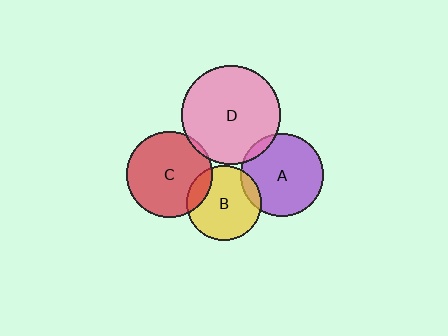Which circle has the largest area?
Circle D (pink).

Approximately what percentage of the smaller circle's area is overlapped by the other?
Approximately 10%.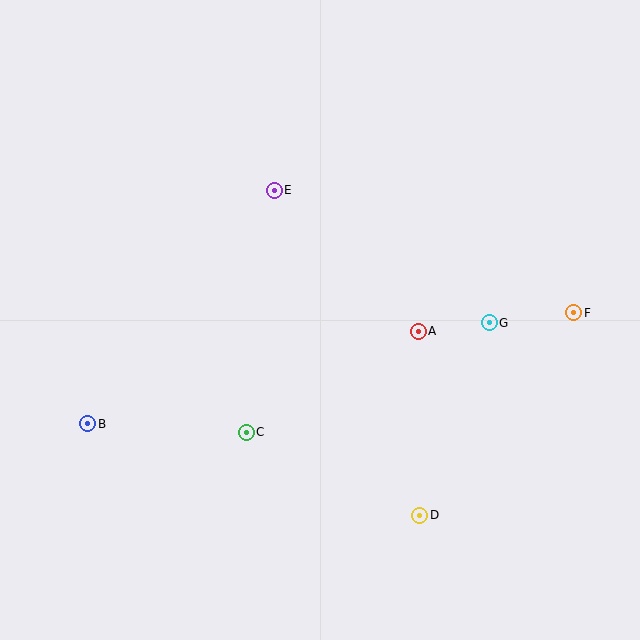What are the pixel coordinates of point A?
Point A is at (418, 331).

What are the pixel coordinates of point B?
Point B is at (88, 424).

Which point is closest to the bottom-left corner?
Point B is closest to the bottom-left corner.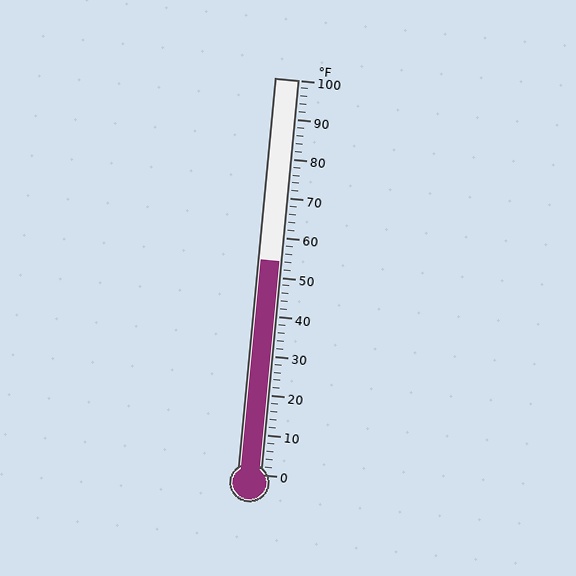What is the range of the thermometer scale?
The thermometer scale ranges from 0°F to 100°F.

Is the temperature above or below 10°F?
The temperature is above 10°F.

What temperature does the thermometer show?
The thermometer shows approximately 54°F.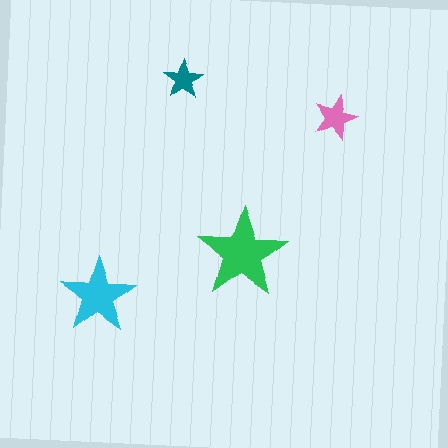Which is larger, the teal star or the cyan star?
The cyan one.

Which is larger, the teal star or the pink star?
The pink one.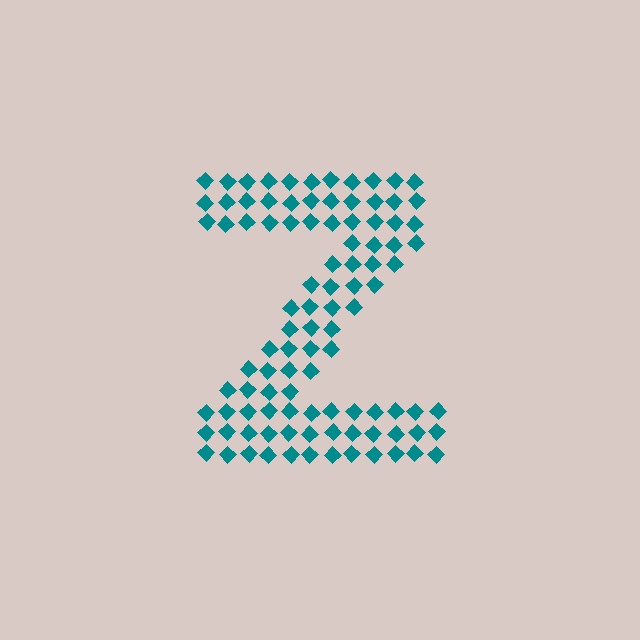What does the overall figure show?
The overall figure shows the letter Z.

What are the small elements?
The small elements are diamonds.